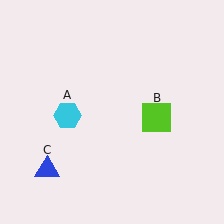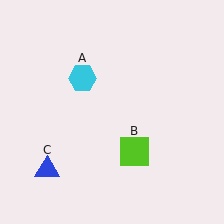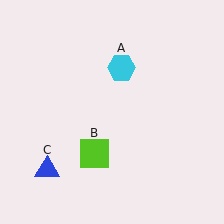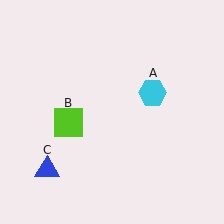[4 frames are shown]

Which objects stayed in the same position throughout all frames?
Blue triangle (object C) remained stationary.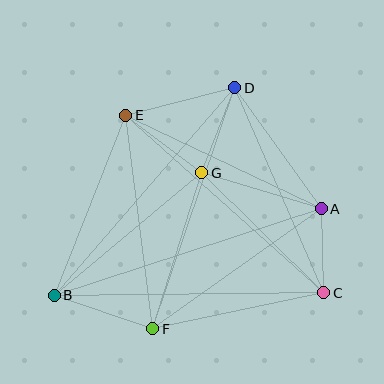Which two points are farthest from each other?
Points A and B are farthest from each other.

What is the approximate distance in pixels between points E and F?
The distance between E and F is approximately 215 pixels.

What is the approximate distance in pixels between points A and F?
The distance between A and F is approximately 207 pixels.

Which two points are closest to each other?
Points A and C are closest to each other.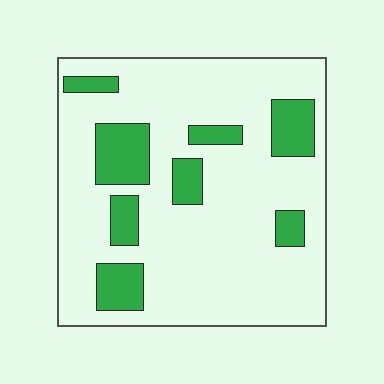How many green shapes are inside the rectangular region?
8.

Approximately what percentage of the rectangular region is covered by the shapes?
Approximately 20%.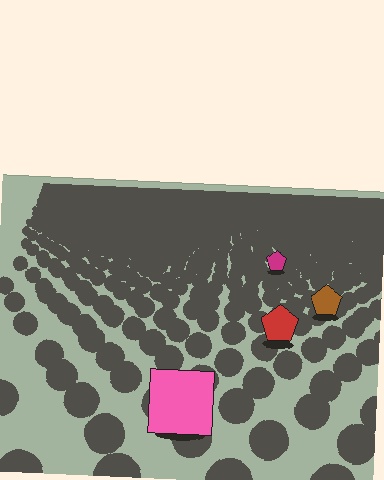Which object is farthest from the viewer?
The magenta pentagon is farthest from the viewer. It appears smaller and the ground texture around it is denser.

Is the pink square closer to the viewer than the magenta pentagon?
Yes. The pink square is closer — you can tell from the texture gradient: the ground texture is coarser near it.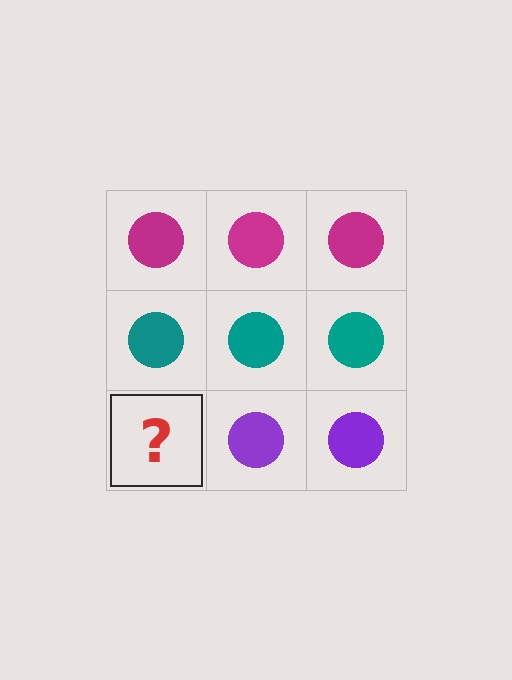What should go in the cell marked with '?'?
The missing cell should contain a purple circle.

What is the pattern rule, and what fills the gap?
The rule is that each row has a consistent color. The gap should be filled with a purple circle.